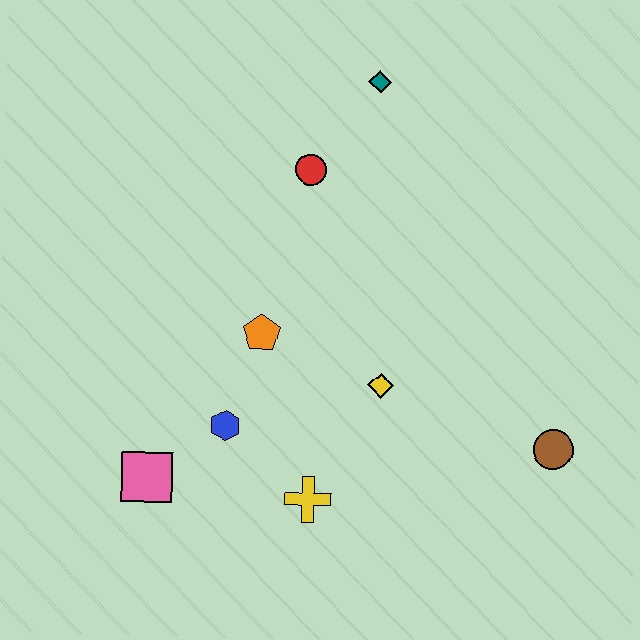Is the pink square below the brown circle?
Yes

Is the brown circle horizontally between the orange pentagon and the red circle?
No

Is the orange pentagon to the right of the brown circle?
No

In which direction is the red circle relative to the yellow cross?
The red circle is above the yellow cross.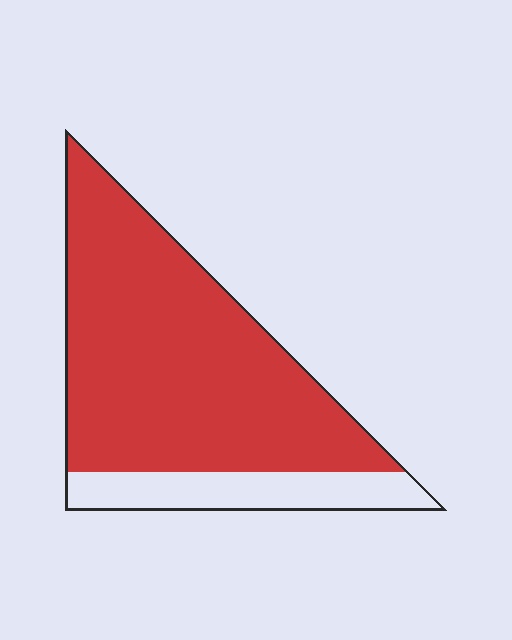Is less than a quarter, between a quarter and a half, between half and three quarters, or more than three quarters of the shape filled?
More than three quarters.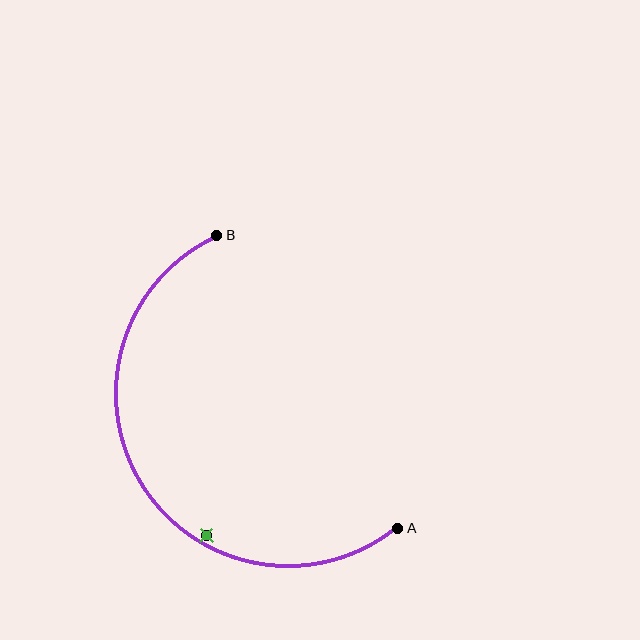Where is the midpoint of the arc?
The arc midpoint is the point on the curve farthest from the straight line joining A and B. It sits to the left of that line.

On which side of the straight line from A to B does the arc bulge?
The arc bulges to the left of the straight line connecting A and B.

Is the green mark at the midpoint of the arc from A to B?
No — the green mark does not lie on the arc at all. It sits slightly inside the curve.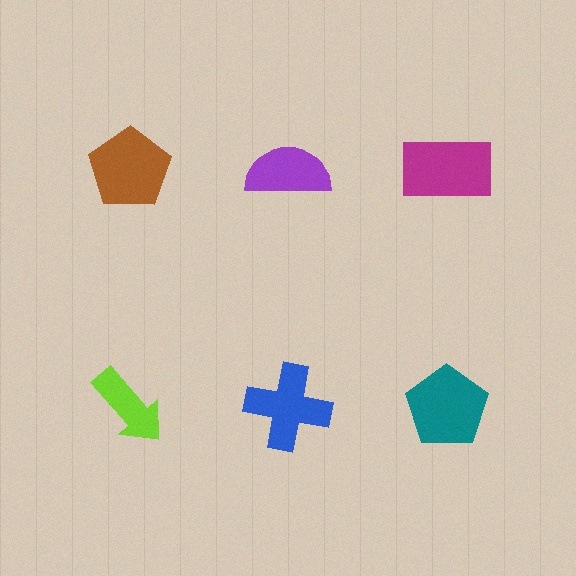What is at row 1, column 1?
A brown pentagon.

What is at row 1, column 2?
A purple semicircle.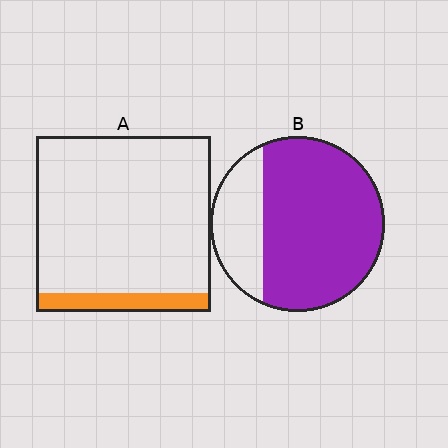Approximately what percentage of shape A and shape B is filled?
A is approximately 10% and B is approximately 75%.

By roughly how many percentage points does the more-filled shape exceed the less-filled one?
By roughly 65 percentage points (B over A).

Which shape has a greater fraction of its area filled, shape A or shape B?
Shape B.